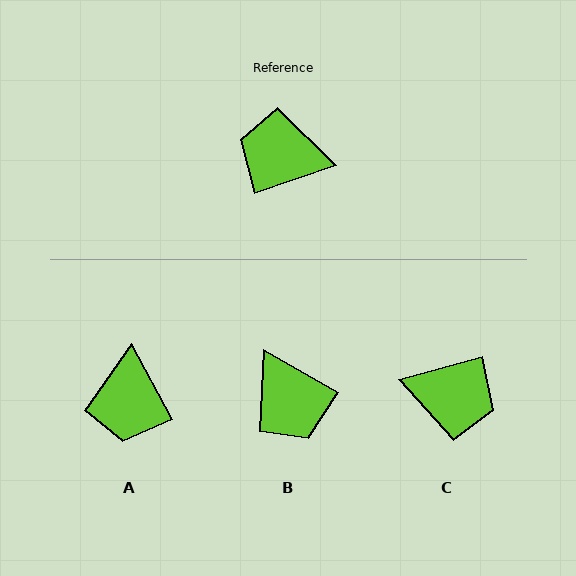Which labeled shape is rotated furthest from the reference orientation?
C, about 177 degrees away.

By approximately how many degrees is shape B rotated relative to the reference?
Approximately 132 degrees counter-clockwise.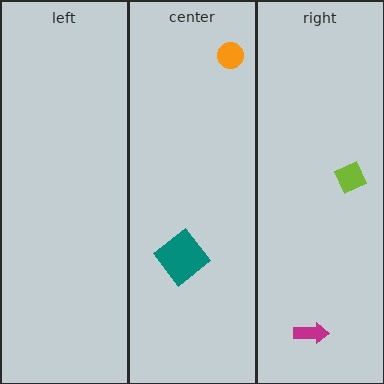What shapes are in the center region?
The teal diamond, the orange circle.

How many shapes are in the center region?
2.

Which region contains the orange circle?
The center region.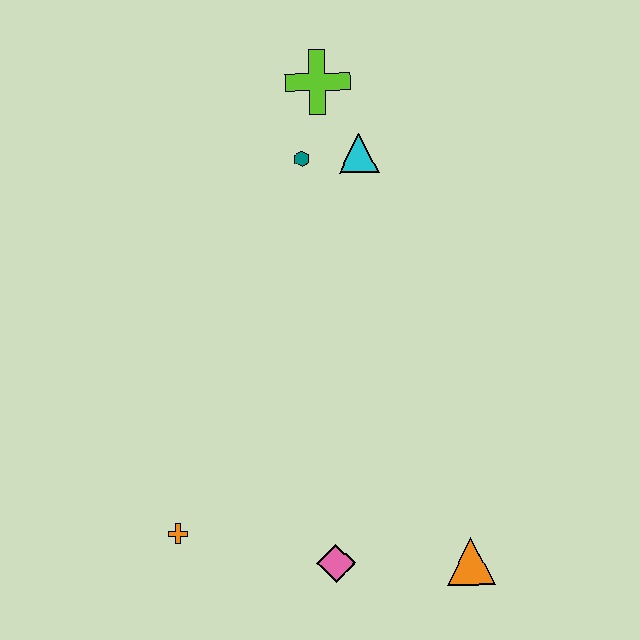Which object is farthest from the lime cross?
The orange triangle is farthest from the lime cross.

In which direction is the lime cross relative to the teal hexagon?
The lime cross is above the teal hexagon.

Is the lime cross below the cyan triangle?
No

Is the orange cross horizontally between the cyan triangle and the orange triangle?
No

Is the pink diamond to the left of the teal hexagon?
No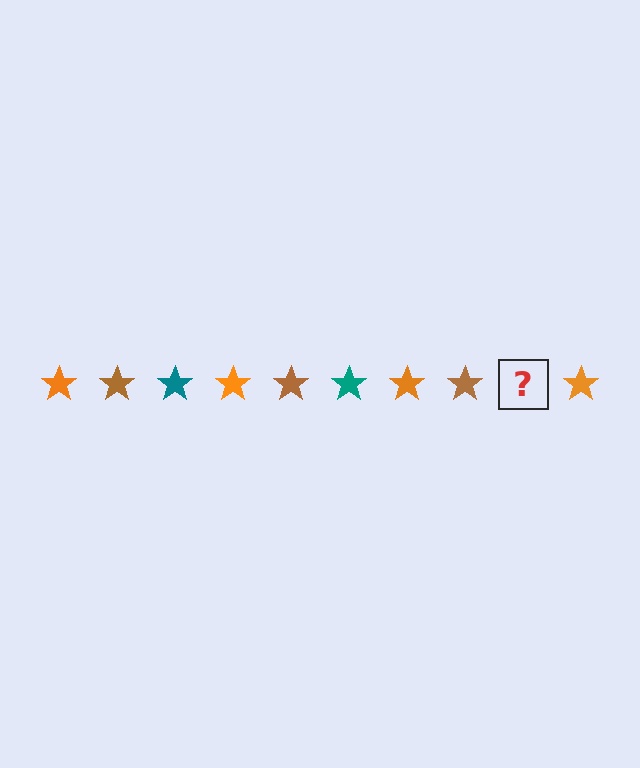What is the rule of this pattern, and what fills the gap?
The rule is that the pattern cycles through orange, brown, teal stars. The gap should be filled with a teal star.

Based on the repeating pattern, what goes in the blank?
The blank should be a teal star.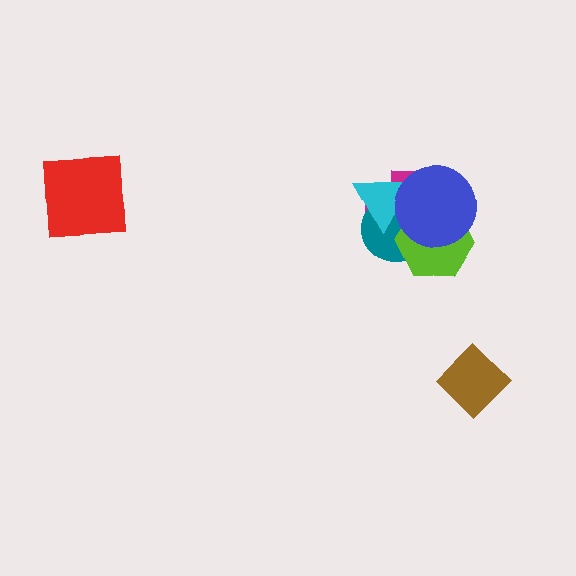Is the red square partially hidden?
No, no other shape covers it.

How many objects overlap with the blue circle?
4 objects overlap with the blue circle.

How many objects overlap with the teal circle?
4 objects overlap with the teal circle.